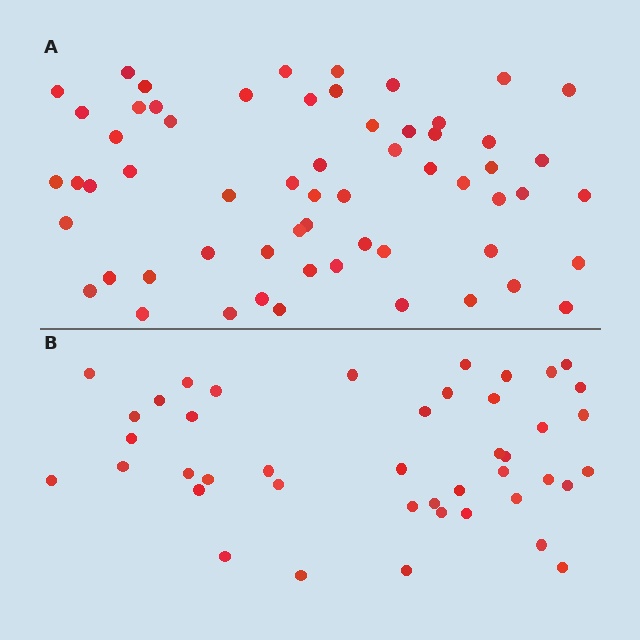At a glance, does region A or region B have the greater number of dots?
Region A (the top region) has more dots.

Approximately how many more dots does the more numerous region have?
Region A has approximately 15 more dots than region B.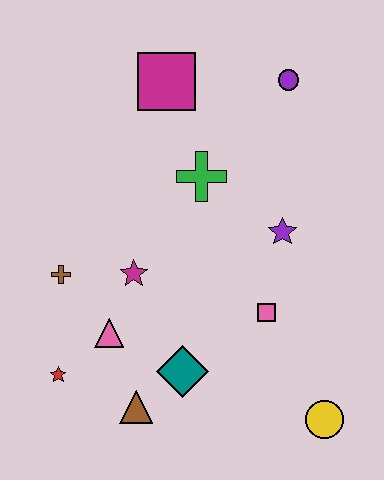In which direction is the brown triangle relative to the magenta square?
The brown triangle is below the magenta square.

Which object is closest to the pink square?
The purple star is closest to the pink square.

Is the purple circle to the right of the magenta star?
Yes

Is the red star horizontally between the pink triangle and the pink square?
No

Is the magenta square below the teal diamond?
No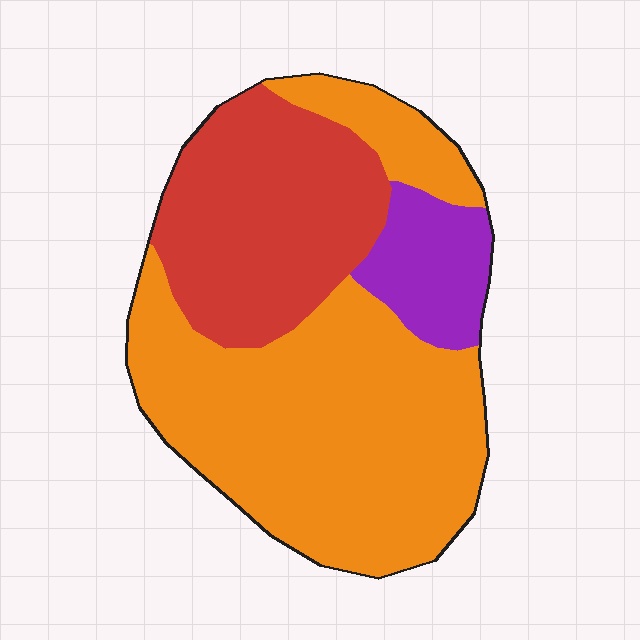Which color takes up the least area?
Purple, at roughly 10%.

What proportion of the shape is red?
Red covers roughly 30% of the shape.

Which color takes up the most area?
Orange, at roughly 60%.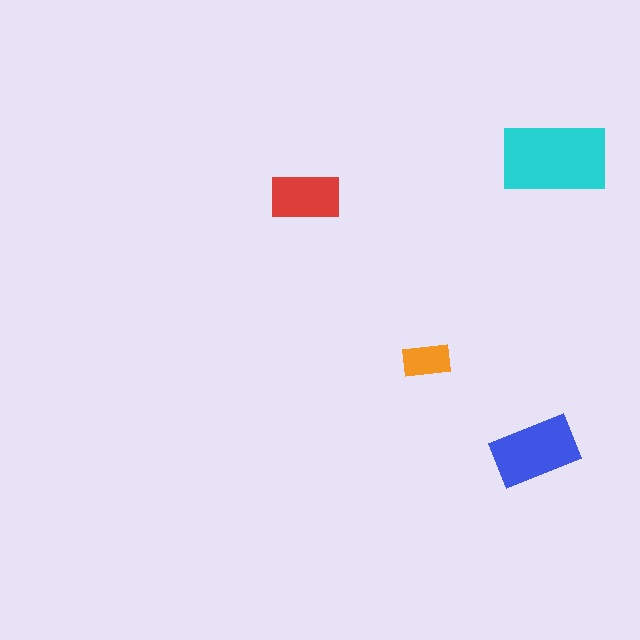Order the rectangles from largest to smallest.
the cyan one, the blue one, the red one, the orange one.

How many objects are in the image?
There are 4 objects in the image.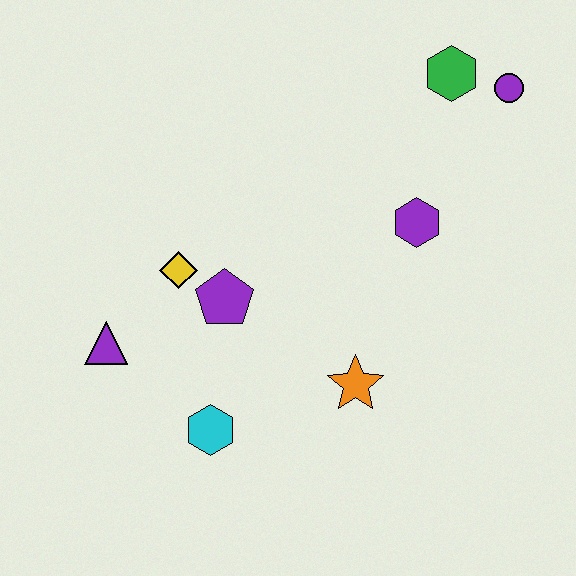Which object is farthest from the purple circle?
The purple triangle is farthest from the purple circle.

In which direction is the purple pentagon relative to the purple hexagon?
The purple pentagon is to the left of the purple hexagon.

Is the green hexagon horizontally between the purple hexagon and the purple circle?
Yes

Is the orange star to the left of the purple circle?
Yes